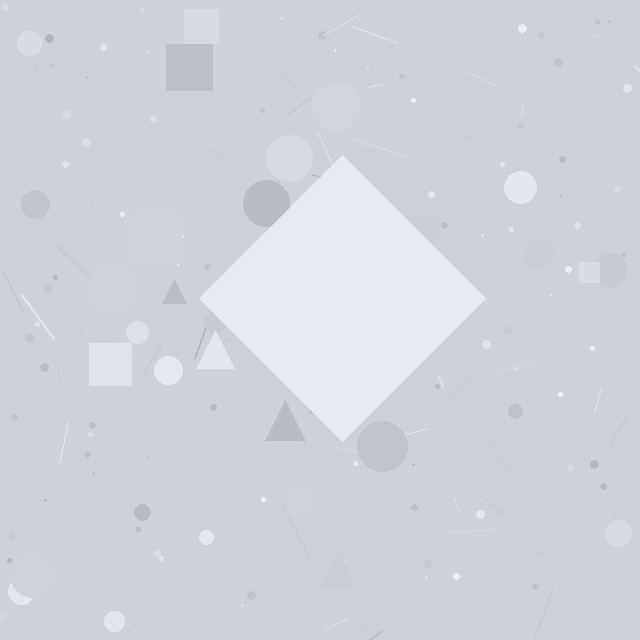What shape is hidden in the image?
A diamond is hidden in the image.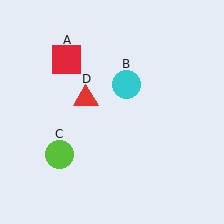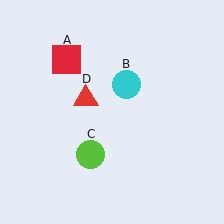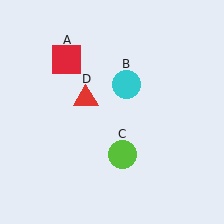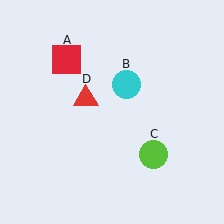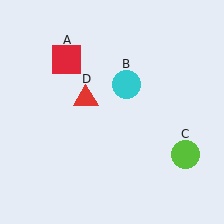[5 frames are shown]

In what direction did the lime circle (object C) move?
The lime circle (object C) moved right.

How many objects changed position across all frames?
1 object changed position: lime circle (object C).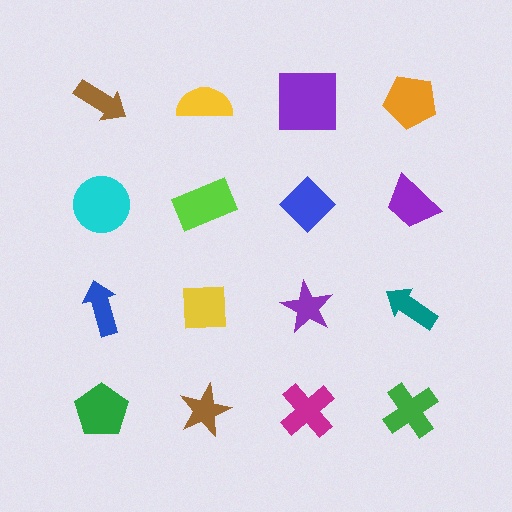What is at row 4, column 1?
A green pentagon.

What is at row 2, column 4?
A purple trapezoid.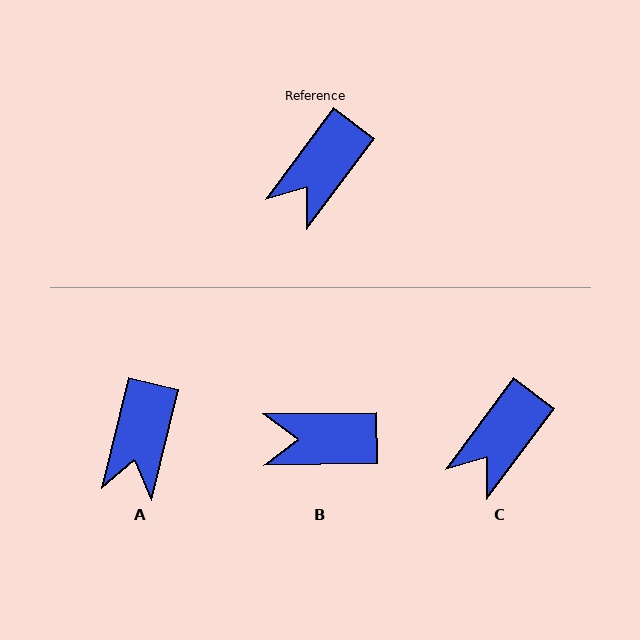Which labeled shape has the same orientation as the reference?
C.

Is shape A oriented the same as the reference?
No, it is off by about 23 degrees.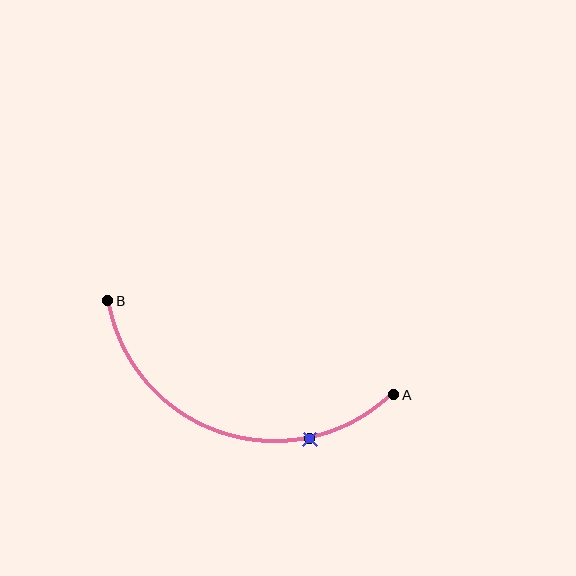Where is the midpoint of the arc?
The arc midpoint is the point on the curve farthest from the straight line joining A and B. It sits below that line.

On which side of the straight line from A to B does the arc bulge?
The arc bulges below the straight line connecting A and B.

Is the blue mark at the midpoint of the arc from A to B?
No. The blue mark lies on the arc but is closer to endpoint A. The arc midpoint would be at the point on the curve equidistant along the arc from both A and B.